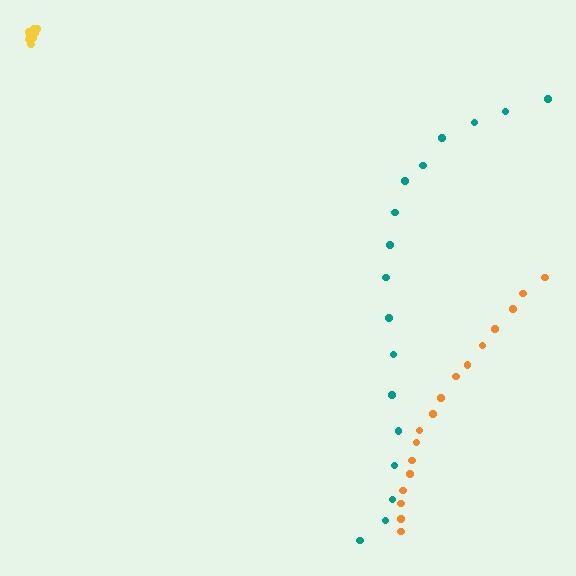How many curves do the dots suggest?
There are 3 distinct paths.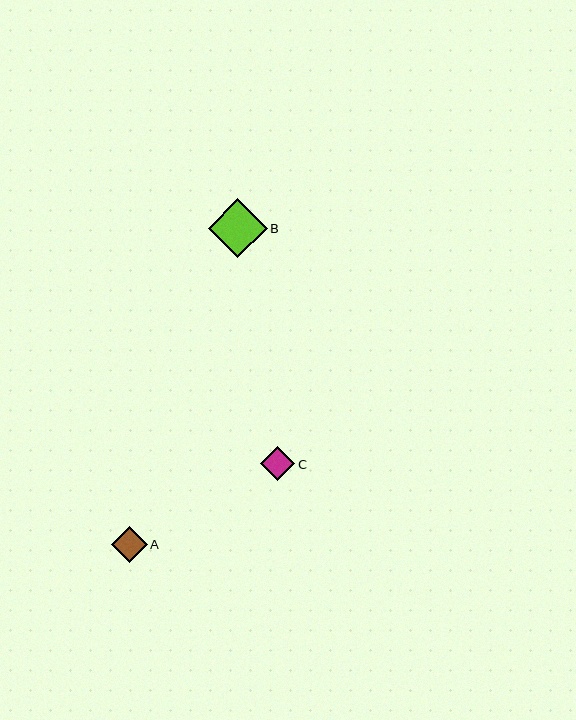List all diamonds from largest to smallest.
From largest to smallest: B, A, C.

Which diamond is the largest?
Diamond B is the largest with a size of approximately 59 pixels.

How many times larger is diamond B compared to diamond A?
Diamond B is approximately 1.7 times the size of diamond A.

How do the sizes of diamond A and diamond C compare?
Diamond A and diamond C are approximately the same size.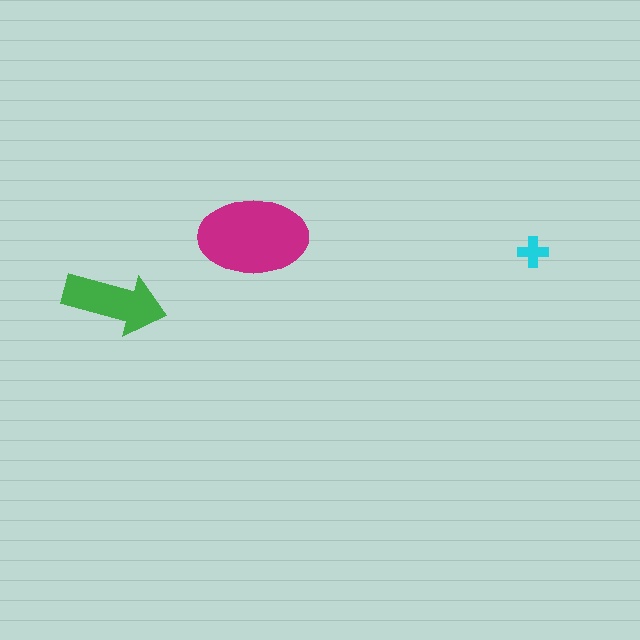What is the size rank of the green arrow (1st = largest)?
2nd.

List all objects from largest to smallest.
The magenta ellipse, the green arrow, the cyan cross.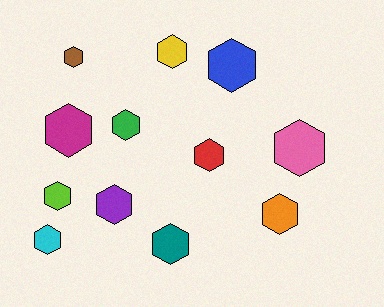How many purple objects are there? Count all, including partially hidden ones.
There is 1 purple object.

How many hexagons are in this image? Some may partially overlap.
There are 12 hexagons.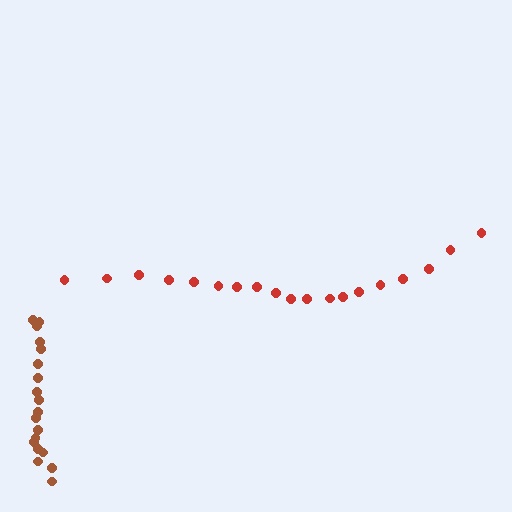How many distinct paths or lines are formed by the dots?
There are 2 distinct paths.